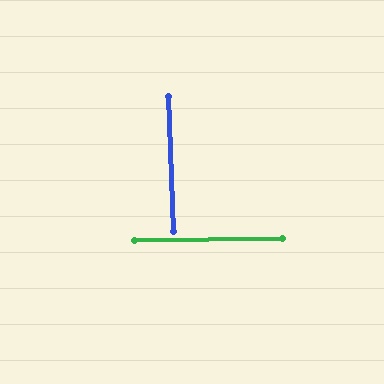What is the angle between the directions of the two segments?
Approximately 88 degrees.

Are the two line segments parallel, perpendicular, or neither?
Perpendicular — they meet at approximately 88°.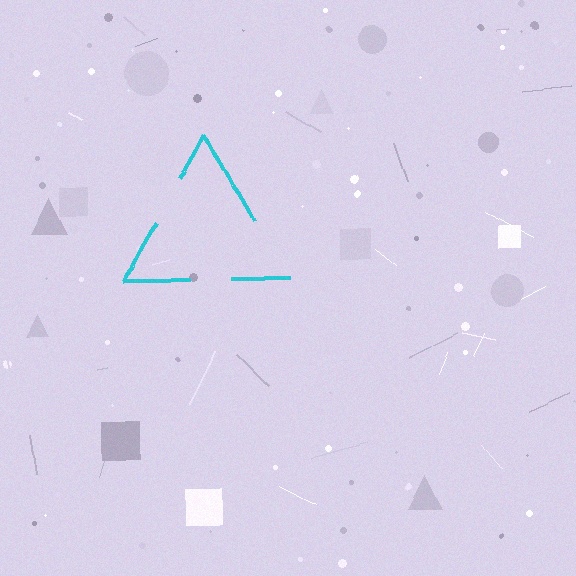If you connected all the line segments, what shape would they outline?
They would outline a triangle.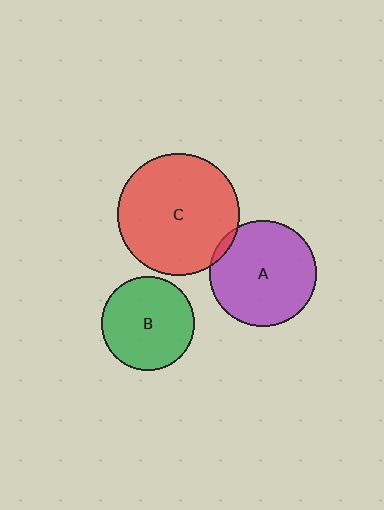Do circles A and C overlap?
Yes.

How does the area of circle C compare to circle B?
Approximately 1.7 times.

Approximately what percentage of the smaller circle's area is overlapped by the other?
Approximately 5%.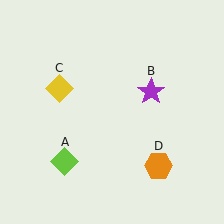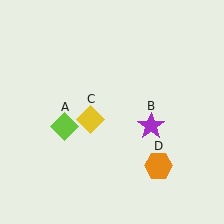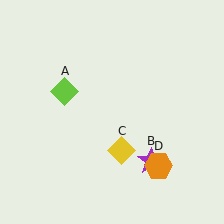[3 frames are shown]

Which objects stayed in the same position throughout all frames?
Orange hexagon (object D) remained stationary.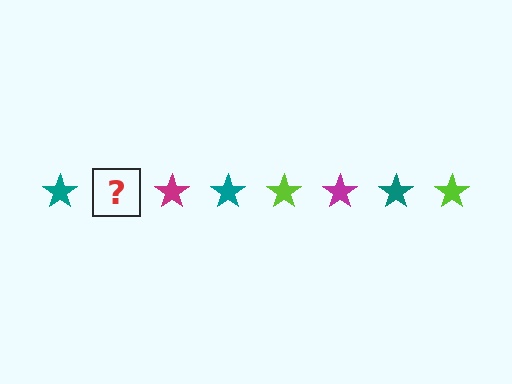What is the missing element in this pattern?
The missing element is a lime star.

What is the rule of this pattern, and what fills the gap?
The rule is that the pattern cycles through teal, lime, magenta stars. The gap should be filled with a lime star.